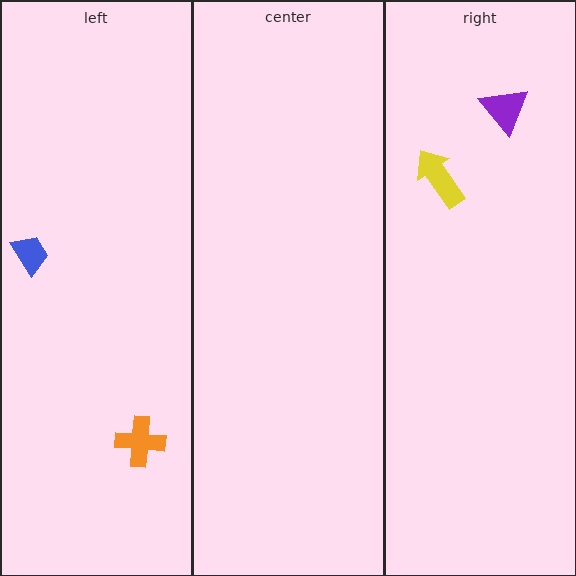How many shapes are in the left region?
2.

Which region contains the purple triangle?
The right region.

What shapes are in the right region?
The purple triangle, the yellow arrow.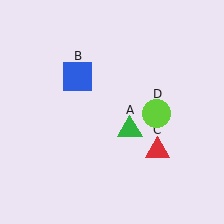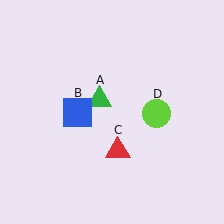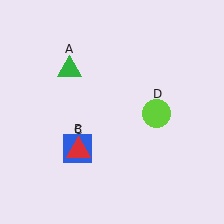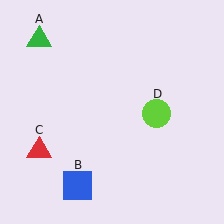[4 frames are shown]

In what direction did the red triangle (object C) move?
The red triangle (object C) moved left.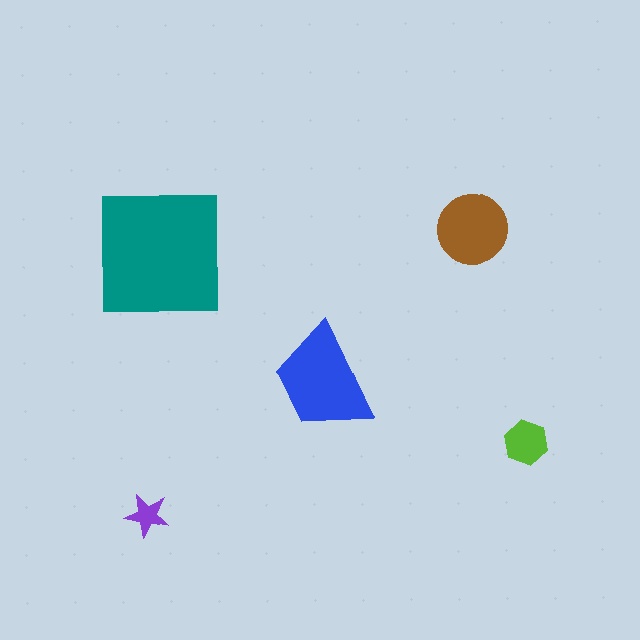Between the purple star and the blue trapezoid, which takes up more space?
The blue trapezoid.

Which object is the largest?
The teal square.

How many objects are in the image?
There are 5 objects in the image.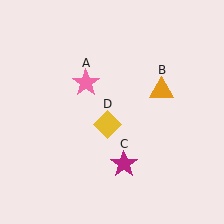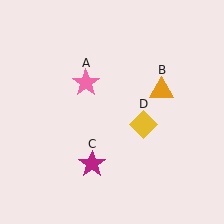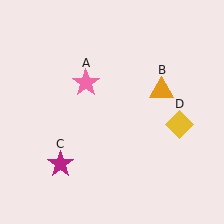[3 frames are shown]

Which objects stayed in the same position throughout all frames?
Pink star (object A) and orange triangle (object B) remained stationary.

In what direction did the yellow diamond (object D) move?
The yellow diamond (object D) moved right.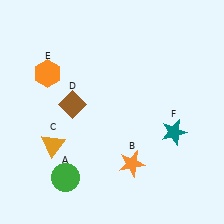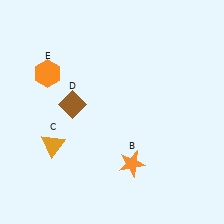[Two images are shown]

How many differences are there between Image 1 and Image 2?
There are 2 differences between the two images.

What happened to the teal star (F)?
The teal star (F) was removed in Image 2. It was in the bottom-right area of Image 1.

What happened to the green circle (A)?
The green circle (A) was removed in Image 2. It was in the bottom-left area of Image 1.